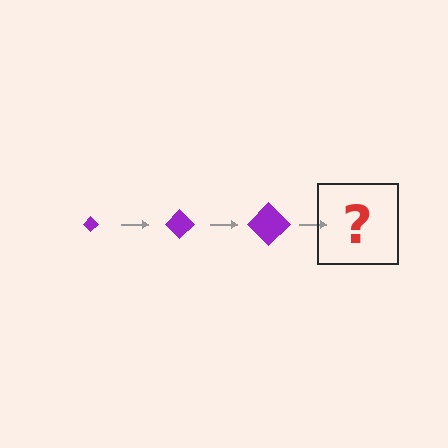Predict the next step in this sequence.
The next step is a purple diamond, larger than the previous one.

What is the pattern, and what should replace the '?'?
The pattern is that the diamond gets progressively larger each step. The '?' should be a purple diamond, larger than the previous one.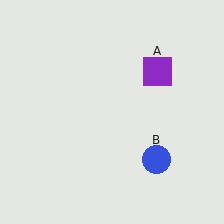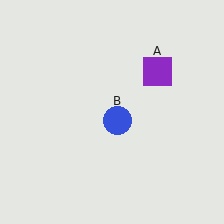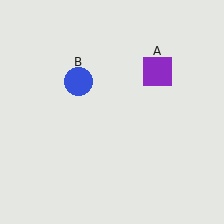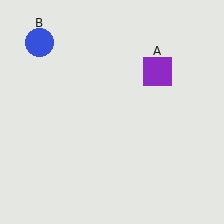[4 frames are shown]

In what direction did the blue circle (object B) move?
The blue circle (object B) moved up and to the left.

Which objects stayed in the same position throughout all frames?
Purple square (object A) remained stationary.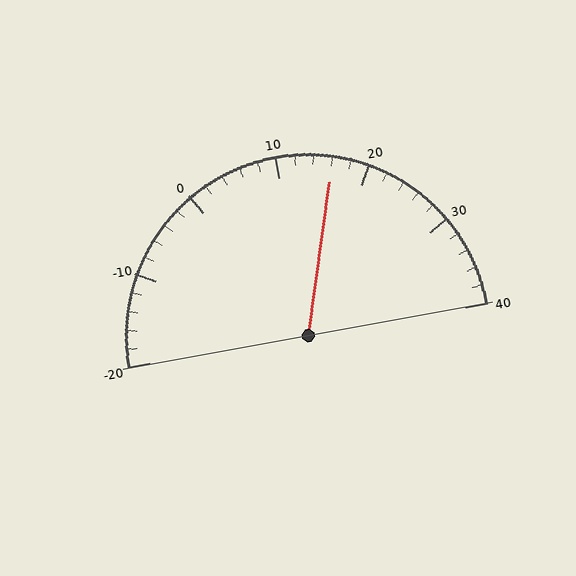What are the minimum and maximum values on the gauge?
The gauge ranges from -20 to 40.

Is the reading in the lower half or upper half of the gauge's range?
The reading is in the upper half of the range (-20 to 40).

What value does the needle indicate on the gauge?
The needle indicates approximately 16.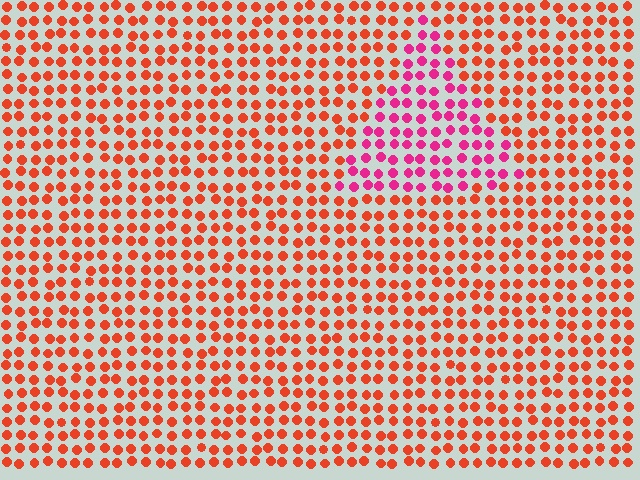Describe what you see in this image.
The image is filled with small red elements in a uniform arrangement. A triangle-shaped region is visible where the elements are tinted to a slightly different hue, forming a subtle color boundary.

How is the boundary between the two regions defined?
The boundary is defined purely by a slight shift in hue (about 42 degrees). Spacing, size, and orientation are identical on both sides.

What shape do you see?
I see a triangle.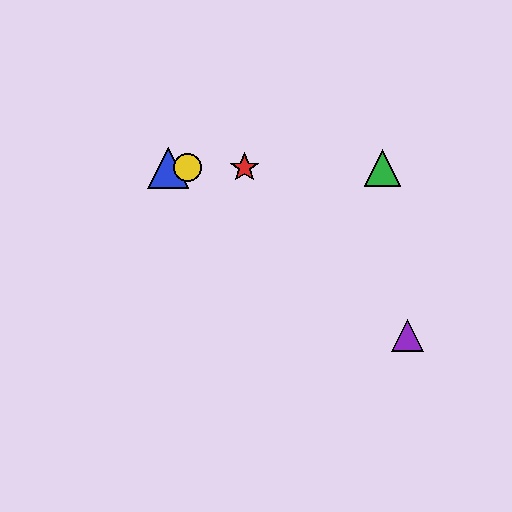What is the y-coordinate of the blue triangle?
The blue triangle is at y≈168.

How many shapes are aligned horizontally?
4 shapes (the red star, the blue triangle, the green triangle, the yellow circle) are aligned horizontally.